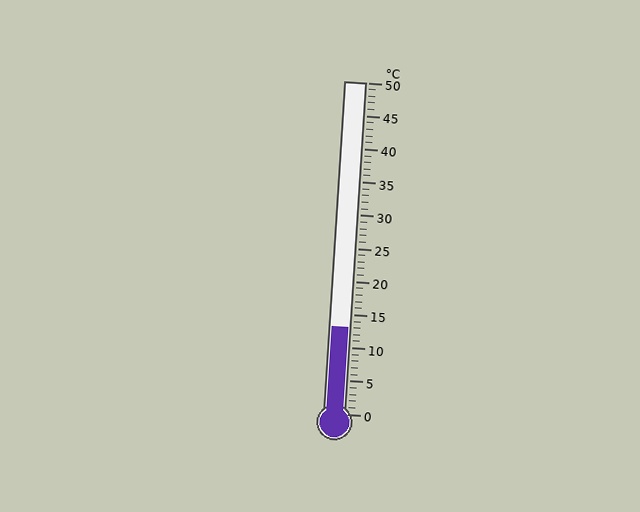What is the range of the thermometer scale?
The thermometer scale ranges from 0°C to 50°C.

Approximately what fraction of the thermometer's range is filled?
The thermometer is filled to approximately 25% of its range.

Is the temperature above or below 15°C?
The temperature is below 15°C.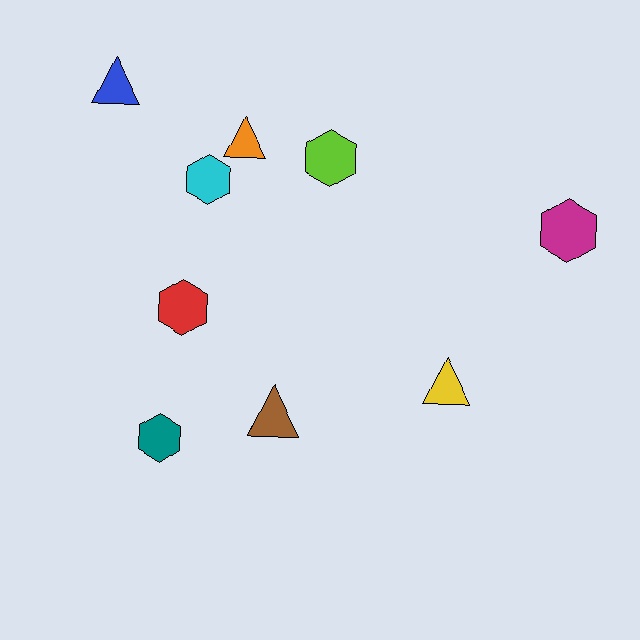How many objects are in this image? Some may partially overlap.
There are 9 objects.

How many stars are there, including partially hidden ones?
There are no stars.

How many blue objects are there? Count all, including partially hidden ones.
There is 1 blue object.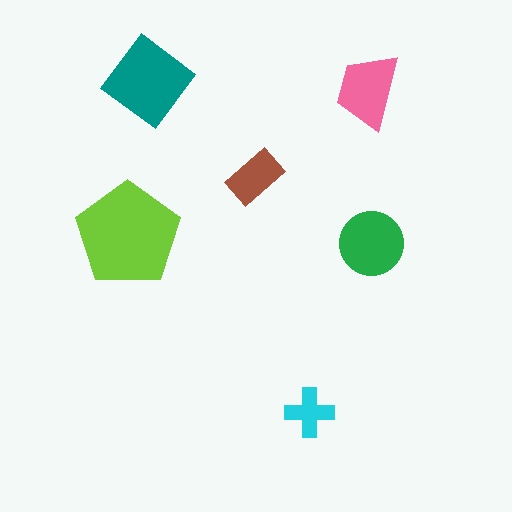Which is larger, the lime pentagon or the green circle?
The lime pentagon.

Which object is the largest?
The lime pentagon.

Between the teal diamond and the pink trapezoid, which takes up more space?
The teal diamond.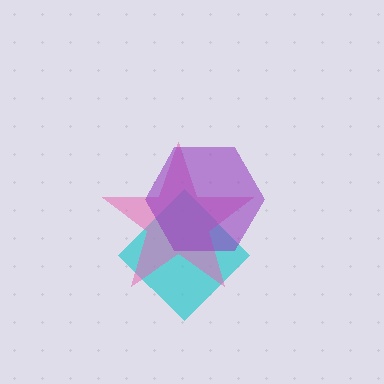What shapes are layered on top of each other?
The layered shapes are: a cyan diamond, a pink star, a purple hexagon.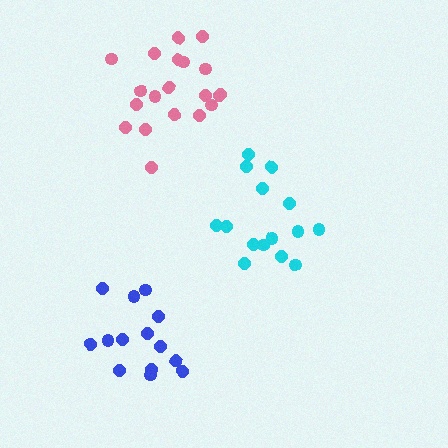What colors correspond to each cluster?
The clusters are colored: blue, pink, cyan.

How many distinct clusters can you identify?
There are 3 distinct clusters.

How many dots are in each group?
Group 1: 14 dots, Group 2: 20 dots, Group 3: 15 dots (49 total).